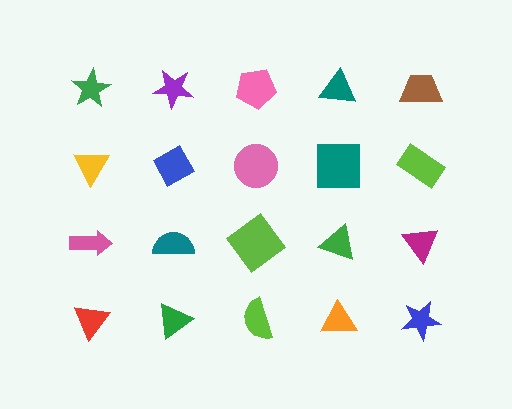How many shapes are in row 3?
5 shapes.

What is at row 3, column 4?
A green triangle.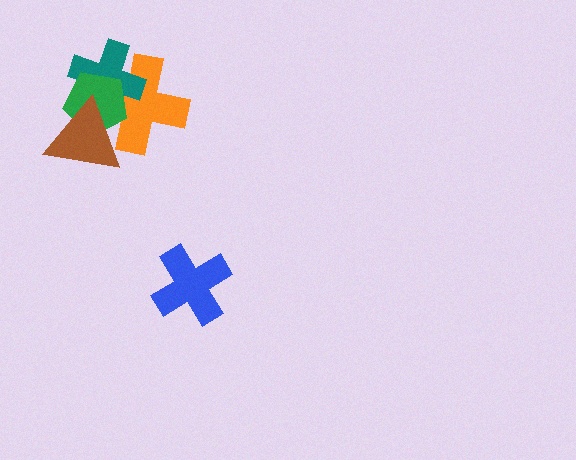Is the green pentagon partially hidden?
Yes, it is partially covered by another shape.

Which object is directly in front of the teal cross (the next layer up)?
The green pentagon is directly in front of the teal cross.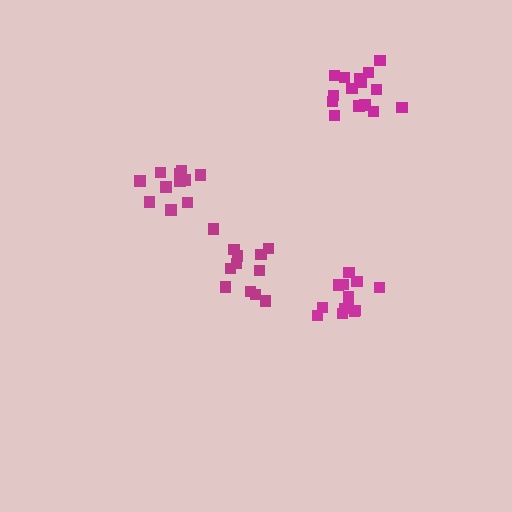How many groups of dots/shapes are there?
There are 4 groups.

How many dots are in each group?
Group 1: 13 dots, Group 2: 15 dots, Group 3: 11 dots, Group 4: 12 dots (51 total).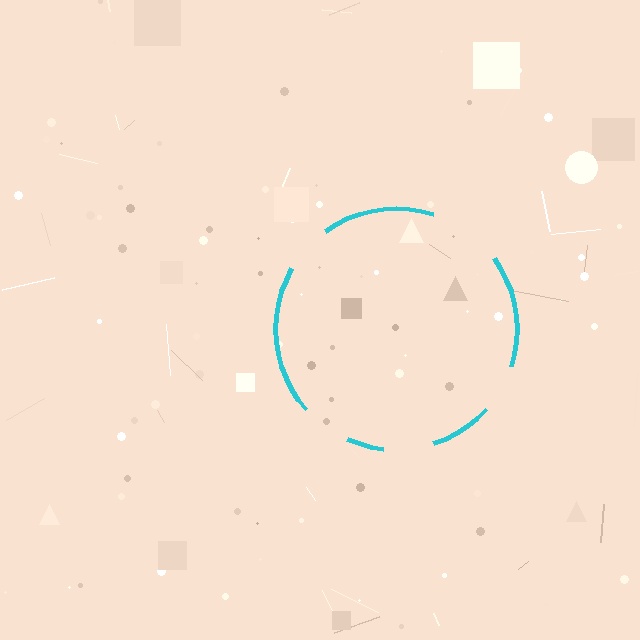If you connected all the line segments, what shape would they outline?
They would outline a circle.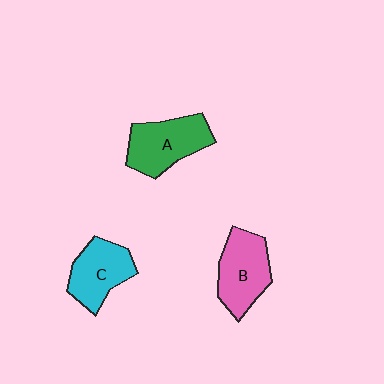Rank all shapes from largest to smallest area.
From largest to smallest: A (green), B (pink), C (cyan).